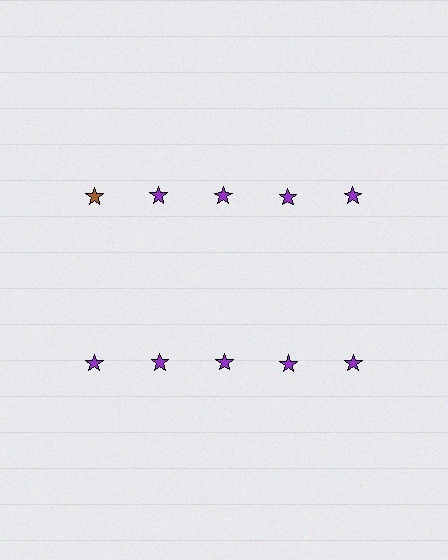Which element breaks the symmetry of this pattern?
The brown star in the top row, leftmost column breaks the symmetry. All other shapes are purple stars.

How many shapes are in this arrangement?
There are 10 shapes arranged in a grid pattern.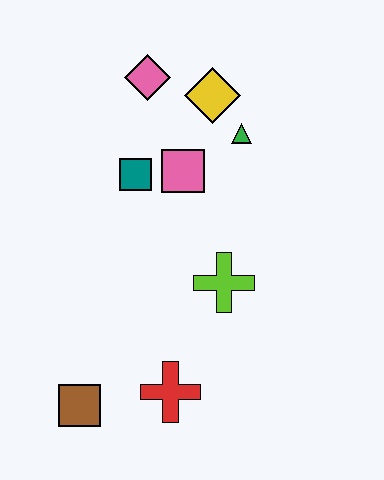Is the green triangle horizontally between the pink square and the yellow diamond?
No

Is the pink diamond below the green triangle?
No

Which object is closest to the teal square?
The pink square is closest to the teal square.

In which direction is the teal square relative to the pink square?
The teal square is to the left of the pink square.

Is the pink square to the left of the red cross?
No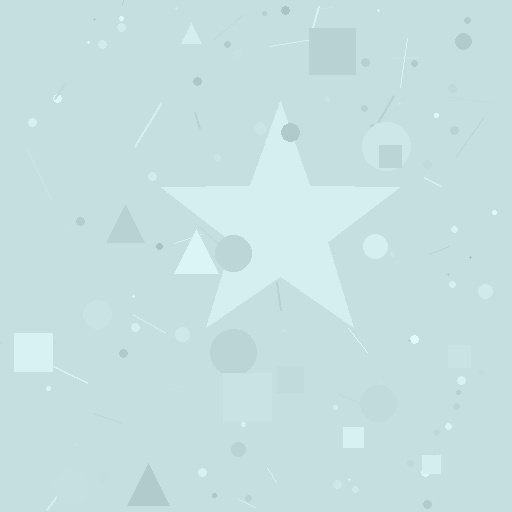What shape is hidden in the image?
A star is hidden in the image.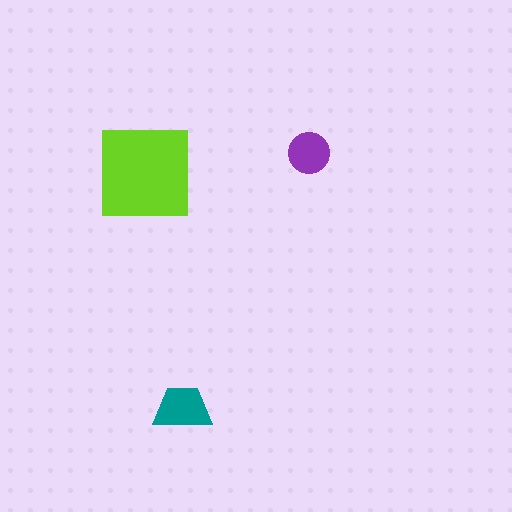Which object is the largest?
The lime square.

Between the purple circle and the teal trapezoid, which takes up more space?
The teal trapezoid.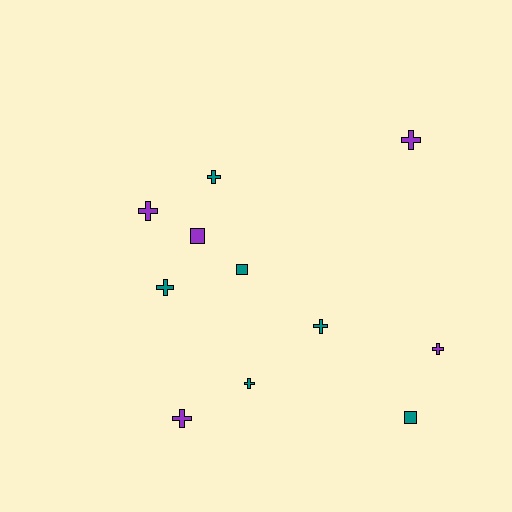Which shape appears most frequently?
Cross, with 8 objects.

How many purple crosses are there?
There are 4 purple crosses.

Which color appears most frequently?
Teal, with 6 objects.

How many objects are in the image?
There are 11 objects.